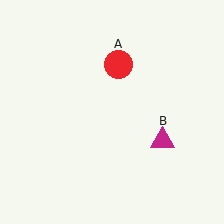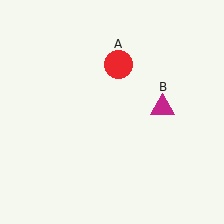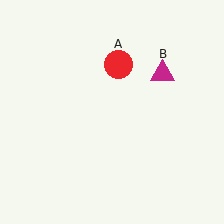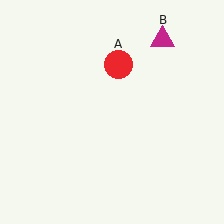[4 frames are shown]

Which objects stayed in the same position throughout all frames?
Red circle (object A) remained stationary.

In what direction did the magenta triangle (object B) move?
The magenta triangle (object B) moved up.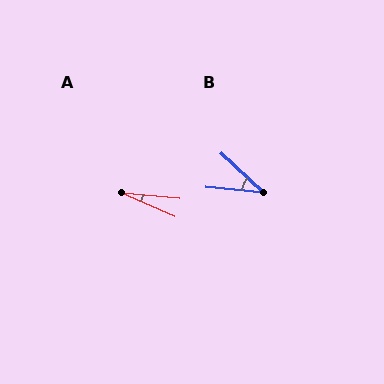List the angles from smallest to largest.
A (18°), B (37°).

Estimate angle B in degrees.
Approximately 37 degrees.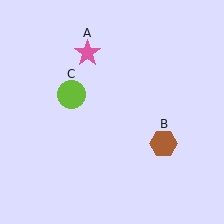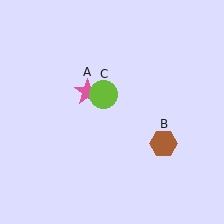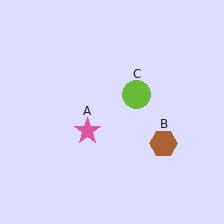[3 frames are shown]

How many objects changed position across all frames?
2 objects changed position: pink star (object A), lime circle (object C).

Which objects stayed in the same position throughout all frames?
Brown hexagon (object B) remained stationary.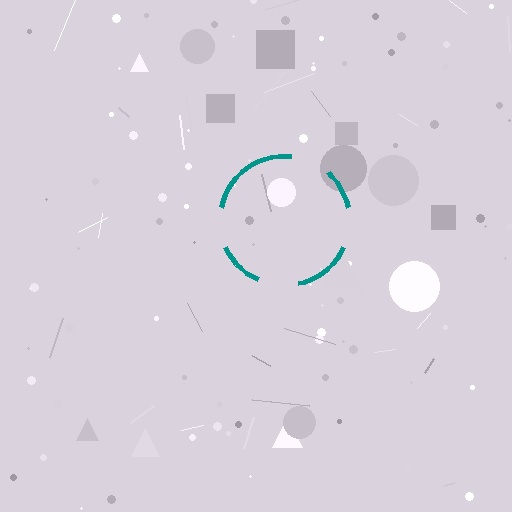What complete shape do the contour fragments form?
The contour fragments form a circle.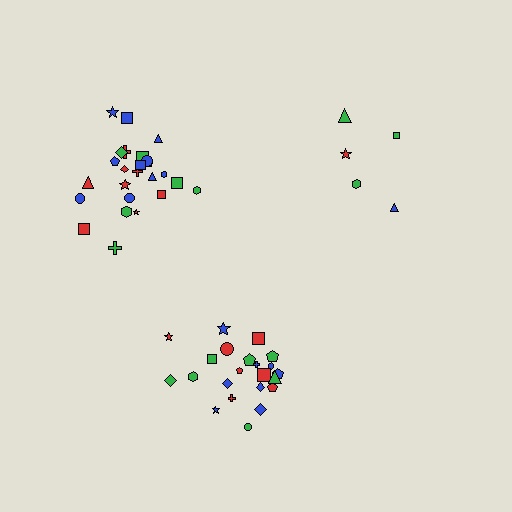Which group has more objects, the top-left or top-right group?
The top-left group.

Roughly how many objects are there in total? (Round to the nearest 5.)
Roughly 50 objects in total.